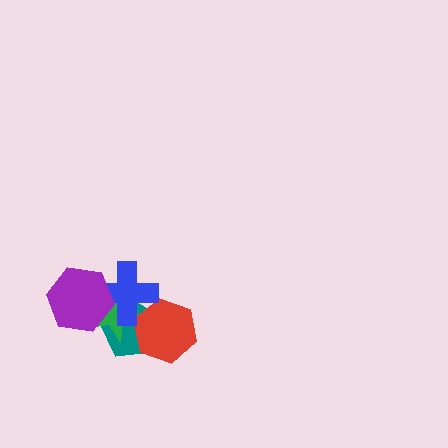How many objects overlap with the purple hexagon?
3 objects overlap with the purple hexagon.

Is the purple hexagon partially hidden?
No, no other shape covers it.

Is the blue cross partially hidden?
Yes, it is partially covered by another shape.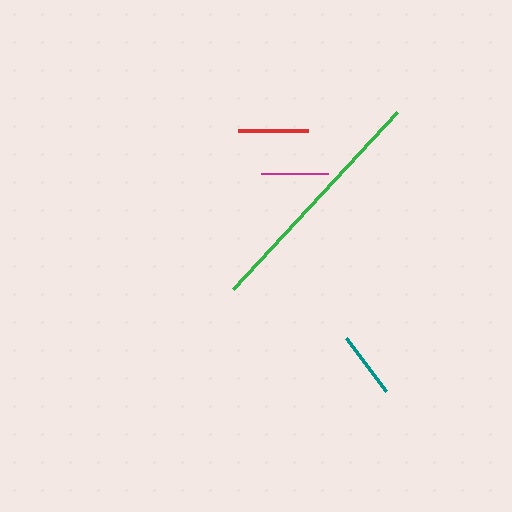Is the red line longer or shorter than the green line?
The green line is longer than the red line.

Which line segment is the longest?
The green line is the longest at approximately 242 pixels.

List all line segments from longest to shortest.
From longest to shortest: green, red, magenta, teal.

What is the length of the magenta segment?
The magenta segment is approximately 67 pixels long.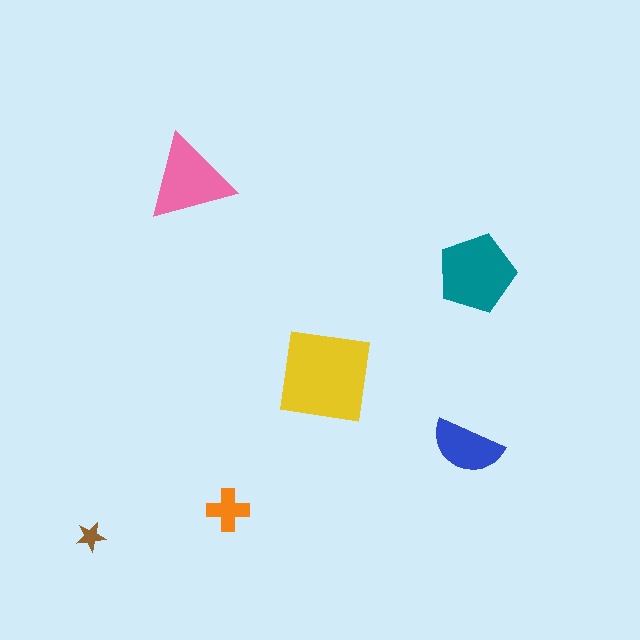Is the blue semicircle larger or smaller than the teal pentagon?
Smaller.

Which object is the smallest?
The brown star.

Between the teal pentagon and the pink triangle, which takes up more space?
The teal pentagon.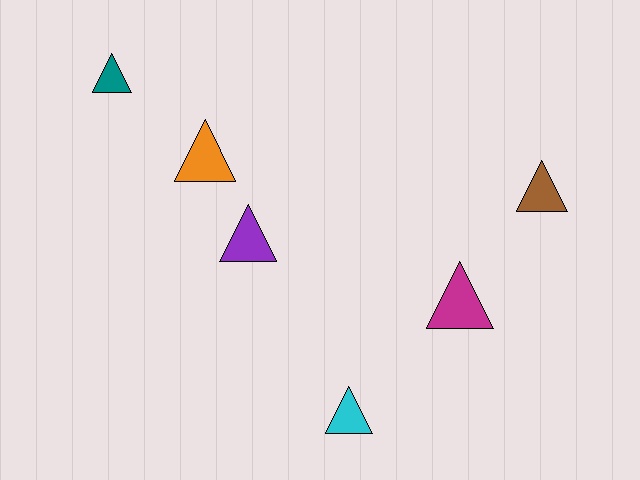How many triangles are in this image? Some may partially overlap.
There are 6 triangles.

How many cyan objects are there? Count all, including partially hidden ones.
There is 1 cyan object.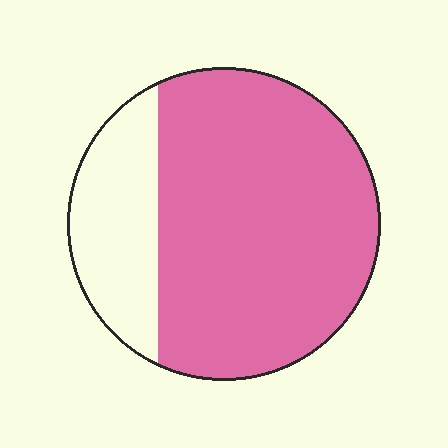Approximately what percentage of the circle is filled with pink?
Approximately 75%.